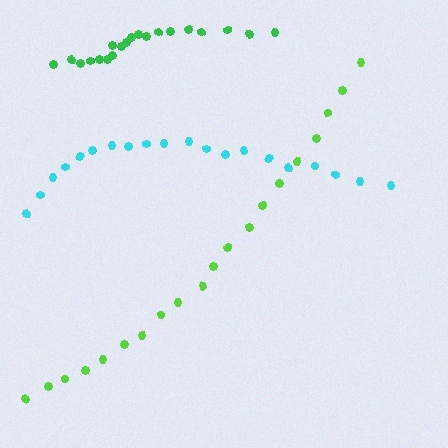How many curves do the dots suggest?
There are 3 distinct paths.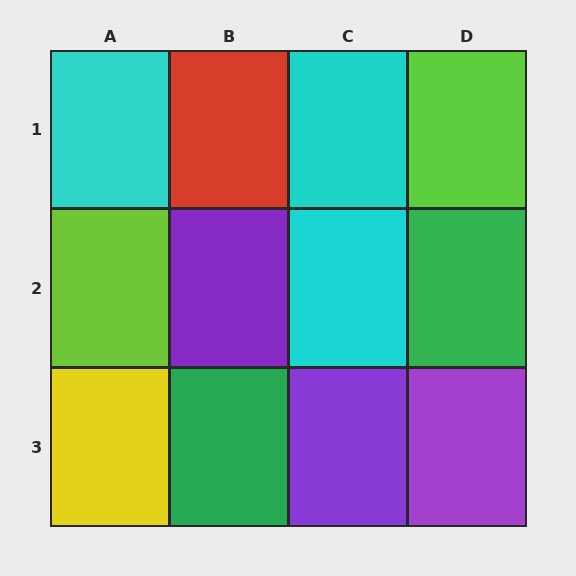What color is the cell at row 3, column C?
Purple.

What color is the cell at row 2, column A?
Lime.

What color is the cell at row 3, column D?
Purple.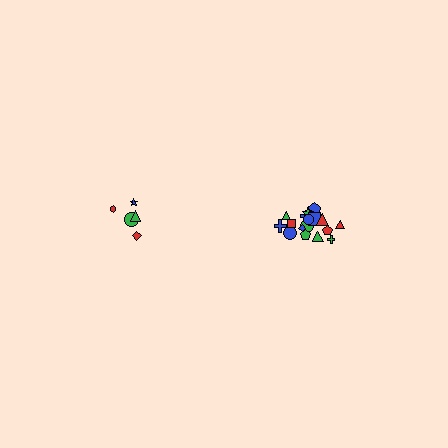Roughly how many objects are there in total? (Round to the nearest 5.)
Roughly 25 objects in total.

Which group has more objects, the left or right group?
The right group.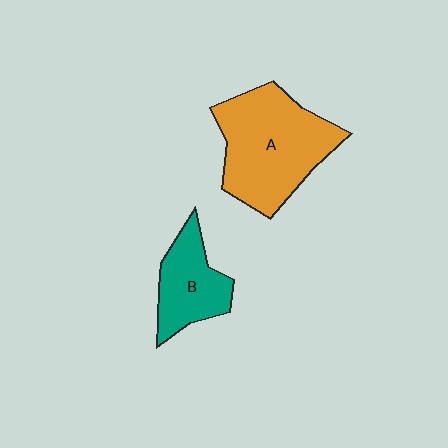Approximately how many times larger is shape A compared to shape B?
Approximately 1.9 times.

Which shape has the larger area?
Shape A (orange).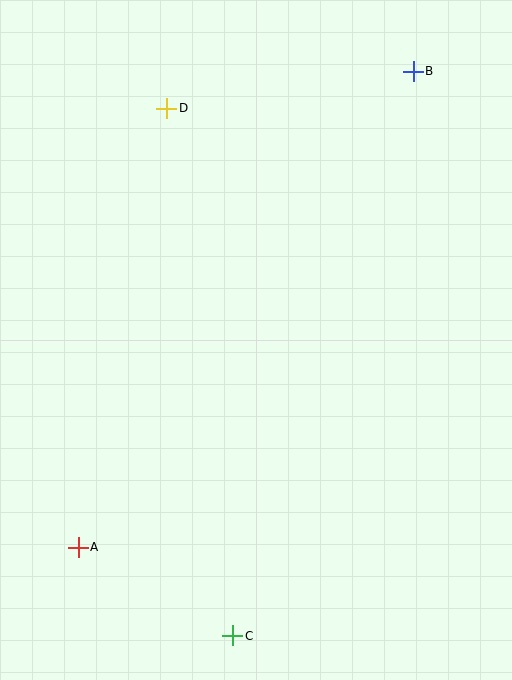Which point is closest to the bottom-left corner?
Point A is closest to the bottom-left corner.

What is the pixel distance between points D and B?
The distance between D and B is 249 pixels.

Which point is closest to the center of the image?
Point D at (167, 108) is closest to the center.